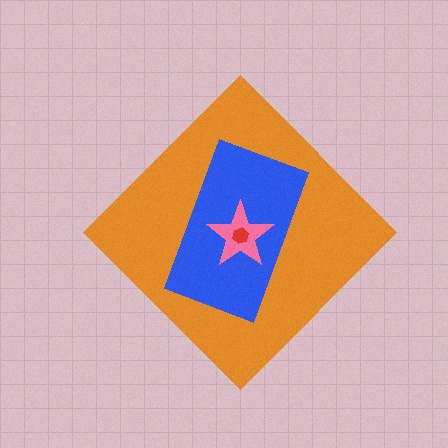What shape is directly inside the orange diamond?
The blue rectangle.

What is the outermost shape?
The orange diamond.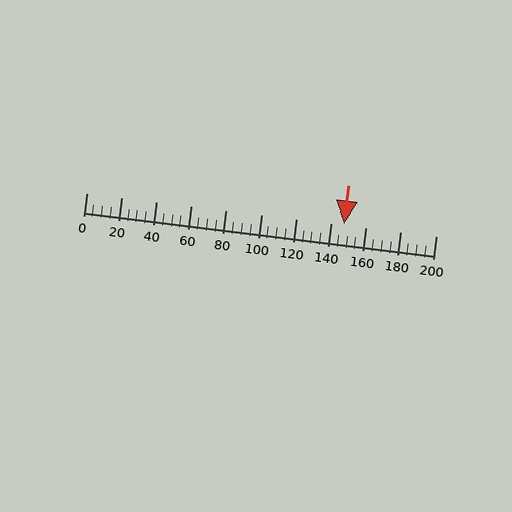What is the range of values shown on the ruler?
The ruler shows values from 0 to 200.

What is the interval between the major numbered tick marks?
The major tick marks are spaced 20 units apart.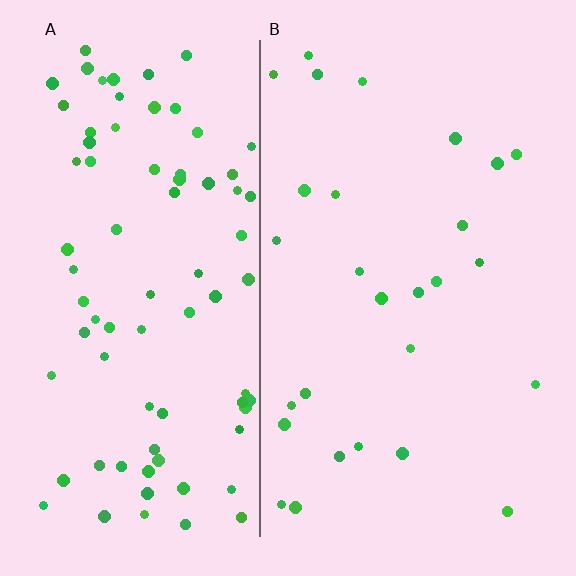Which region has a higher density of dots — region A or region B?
A (the left).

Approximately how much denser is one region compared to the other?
Approximately 3.0× — region A over region B.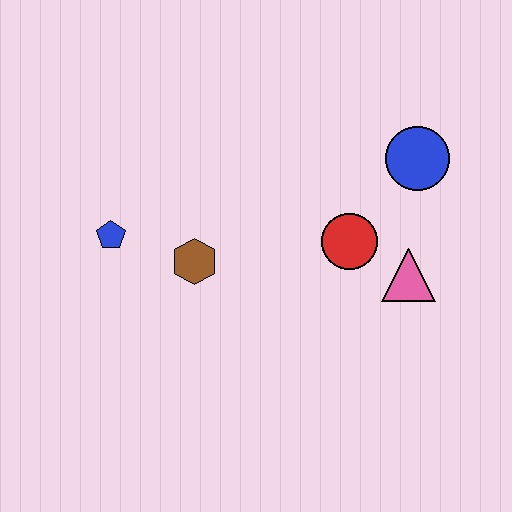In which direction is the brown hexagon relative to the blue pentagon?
The brown hexagon is to the right of the blue pentagon.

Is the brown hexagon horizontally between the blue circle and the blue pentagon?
Yes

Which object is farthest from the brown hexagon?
The blue circle is farthest from the brown hexagon.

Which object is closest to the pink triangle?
The red circle is closest to the pink triangle.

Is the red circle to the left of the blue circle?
Yes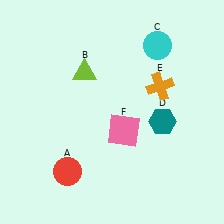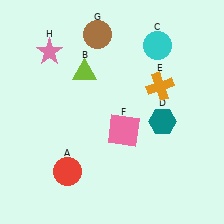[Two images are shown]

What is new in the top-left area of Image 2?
A pink star (H) was added in the top-left area of Image 2.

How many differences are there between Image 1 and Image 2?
There are 2 differences between the two images.